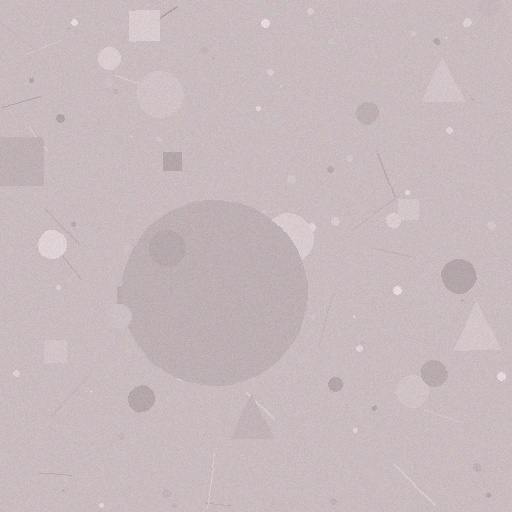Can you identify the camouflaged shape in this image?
The camouflaged shape is a circle.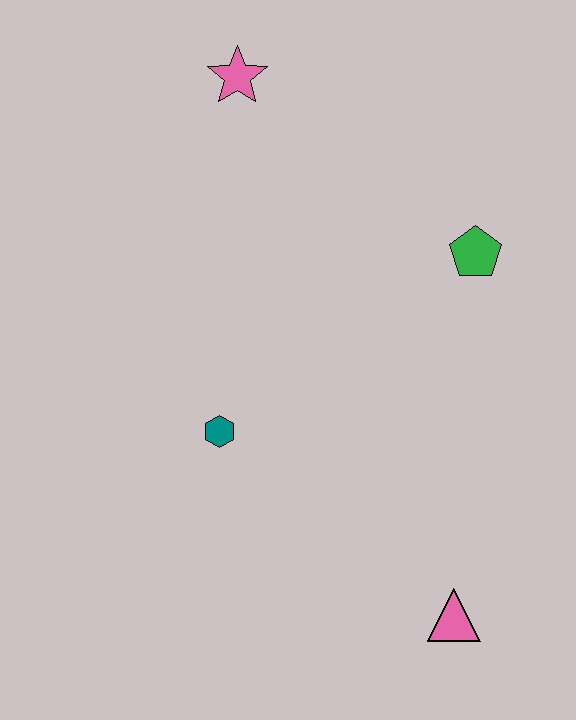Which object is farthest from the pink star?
The pink triangle is farthest from the pink star.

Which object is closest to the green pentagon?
The pink star is closest to the green pentagon.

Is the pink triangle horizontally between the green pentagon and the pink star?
Yes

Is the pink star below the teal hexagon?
No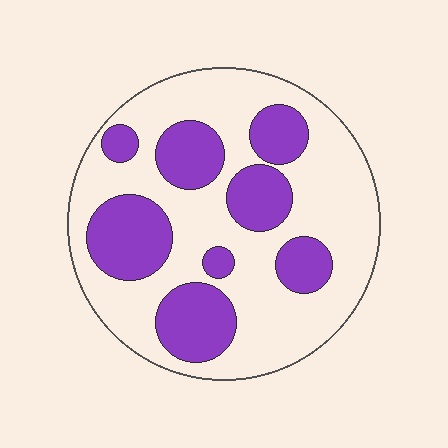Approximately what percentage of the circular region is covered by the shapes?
Approximately 35%.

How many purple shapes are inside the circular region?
8.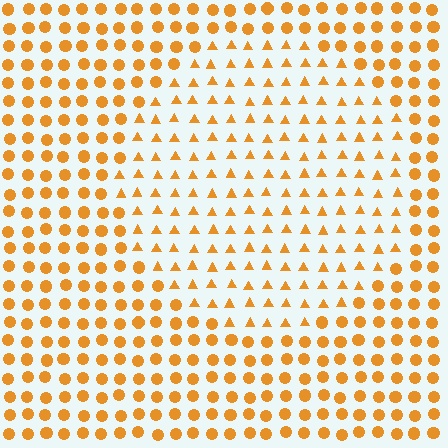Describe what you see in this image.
The image is filled with small orange elements arranged in a uniform grid. A circle-shaped region contains triangles, while the surrounding area contains circles. The boundary is defined purely by the change in element shape.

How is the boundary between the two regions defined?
The boundary is defined by a change in element shape: triangles inside vs. circles outside. All elements share the same color and spacing.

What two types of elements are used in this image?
The image uses triangles inside the circle region and circles outside it.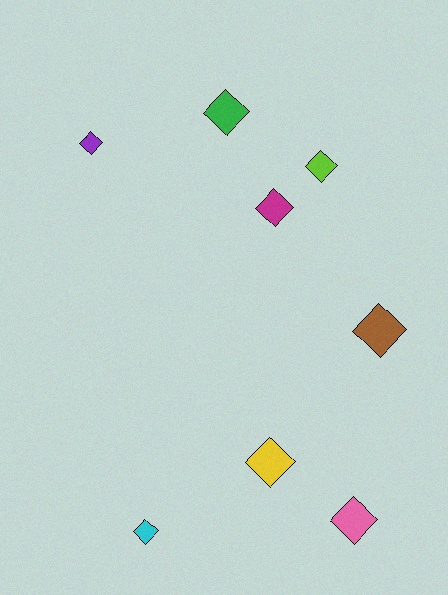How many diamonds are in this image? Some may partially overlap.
There are 8 diamonds.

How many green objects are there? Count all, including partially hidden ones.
There is 1 green object.